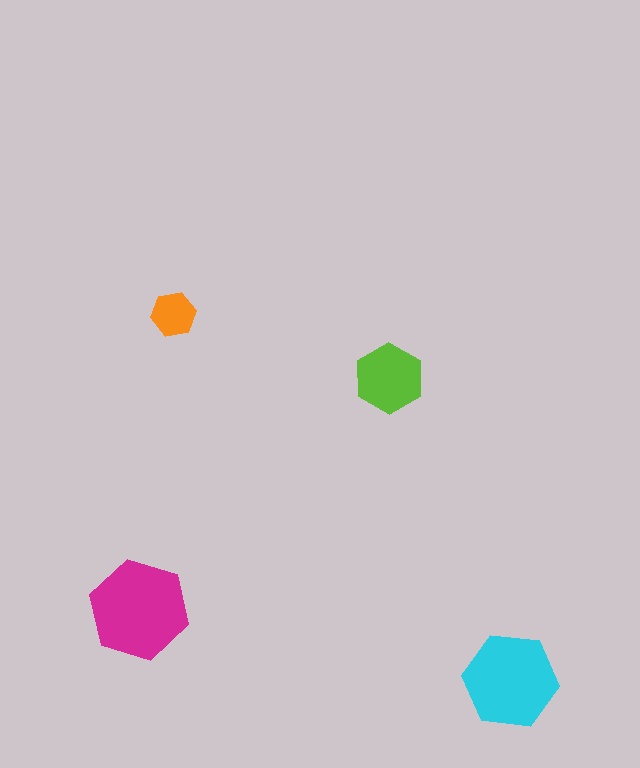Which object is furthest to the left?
The magenta hexagon is leftmost.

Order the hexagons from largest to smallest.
the magenta one, the cyan one, the lime one, the orange one.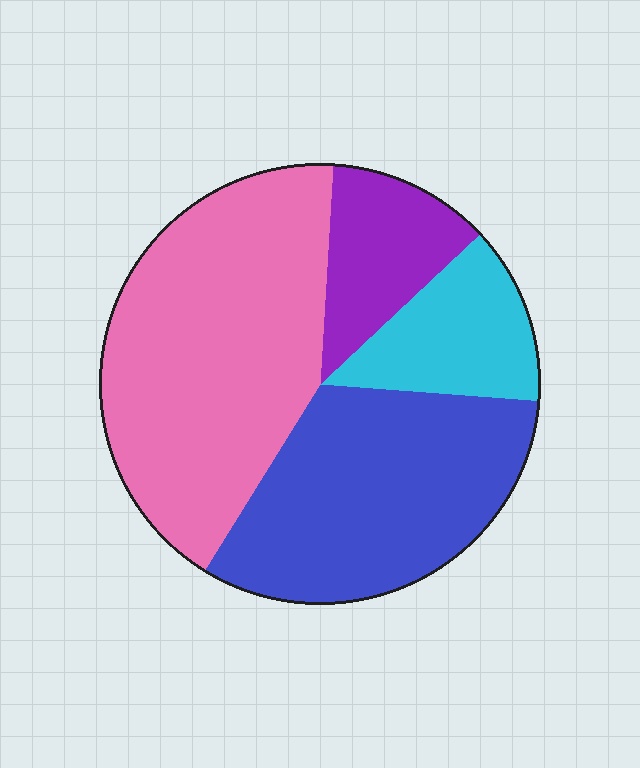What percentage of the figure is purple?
Purple covers about 10% of the figure.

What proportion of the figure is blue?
Blue takes up between a quarter and a half of the figure.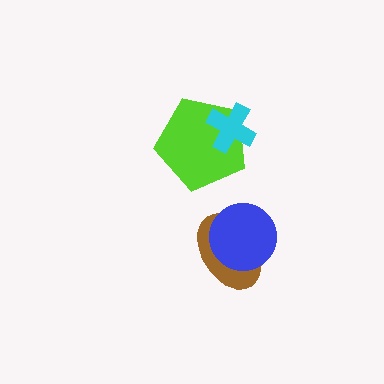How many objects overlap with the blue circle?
1 object overlaps with the blue circle.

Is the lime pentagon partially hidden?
Yes, it is partially covered by another shape.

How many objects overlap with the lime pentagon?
1 object overlaps with the lime pentagon.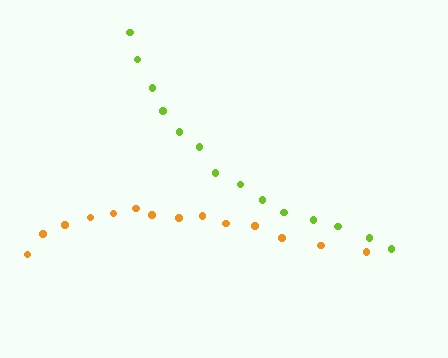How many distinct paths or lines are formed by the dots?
There are 2 distinct paths.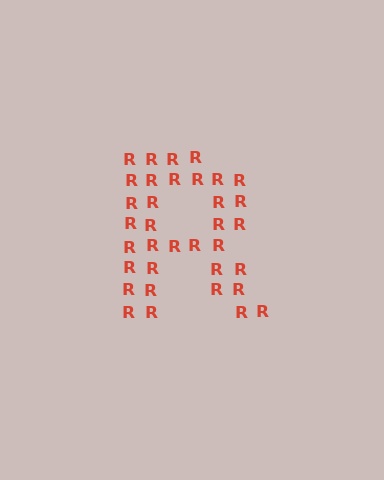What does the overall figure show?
The overall figure shows the letter R.